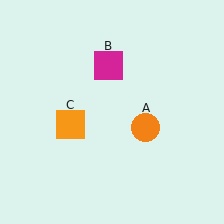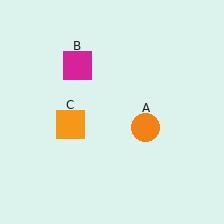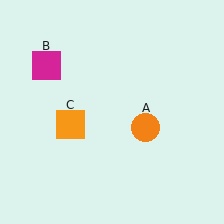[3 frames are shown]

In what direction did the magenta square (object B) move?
The magenta square (object B) moved left.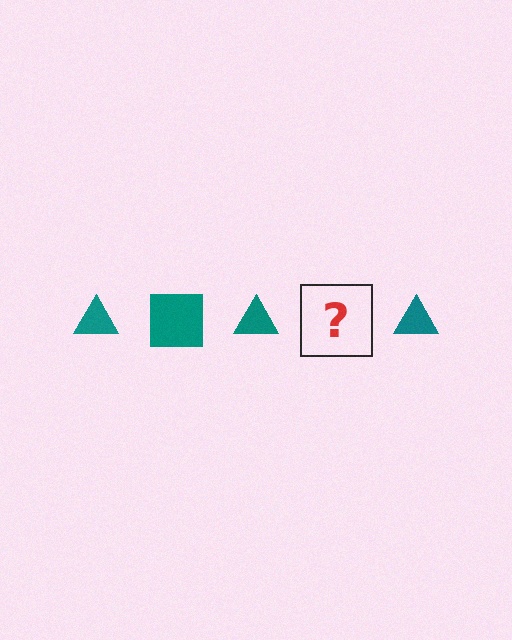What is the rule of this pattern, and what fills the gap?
The rule is that the pattern cycles through triangle, square shapes in teal. The gap should be filled with a teal square.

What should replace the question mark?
The question mark should be replaced with a teal square.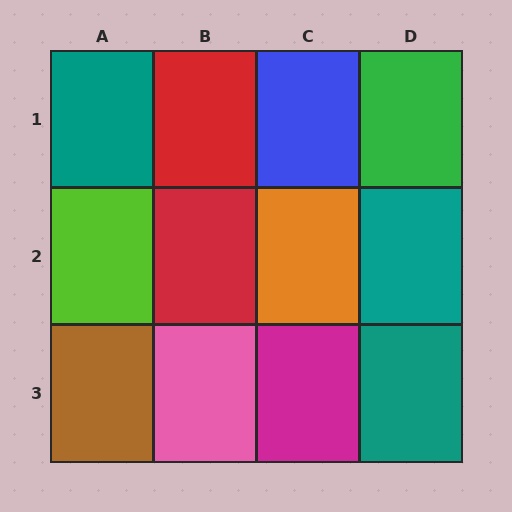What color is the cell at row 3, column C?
Magenta.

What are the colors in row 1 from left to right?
Teal, red, blue, green.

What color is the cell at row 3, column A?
Brown.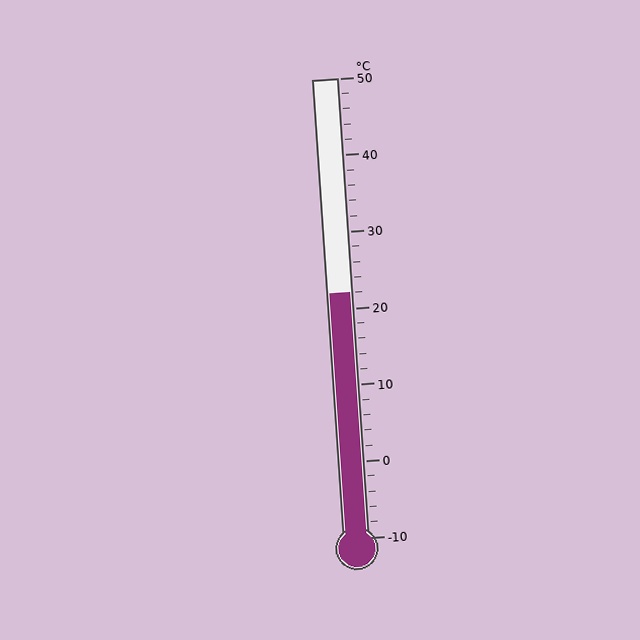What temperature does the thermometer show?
The thermometer shows approximately 22°C.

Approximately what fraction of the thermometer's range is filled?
The thermometer is filled to approximately 55% of its range.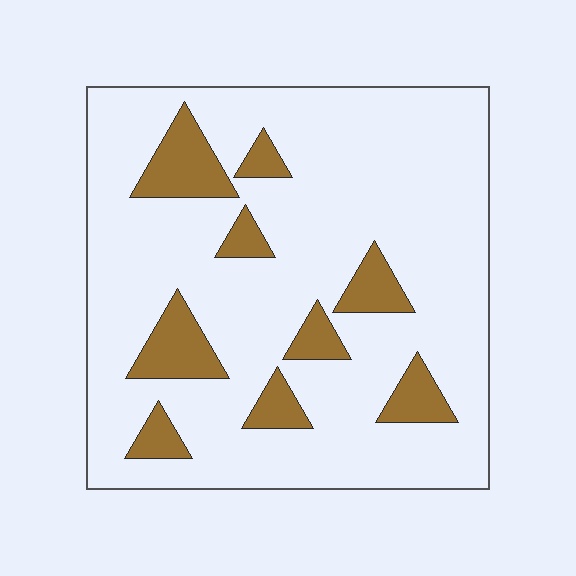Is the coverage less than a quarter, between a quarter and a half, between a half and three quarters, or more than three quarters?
Less than a quarter.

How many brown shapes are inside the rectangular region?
9.